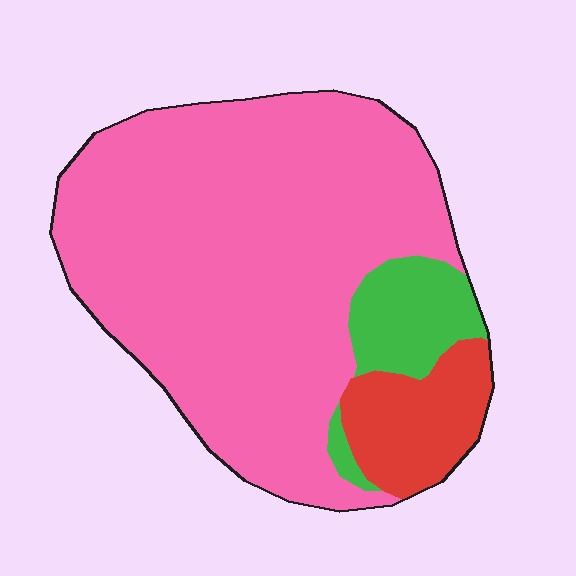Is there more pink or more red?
Pink.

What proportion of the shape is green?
Green takes up about one tenth (1/10) of the shape.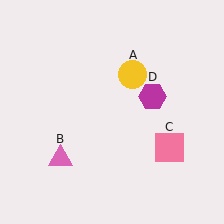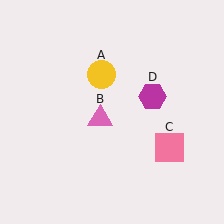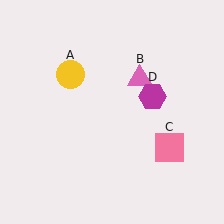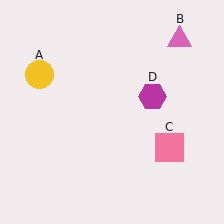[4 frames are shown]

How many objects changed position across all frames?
2 objects changed position: yellow circle (object A), pink triangle (object B).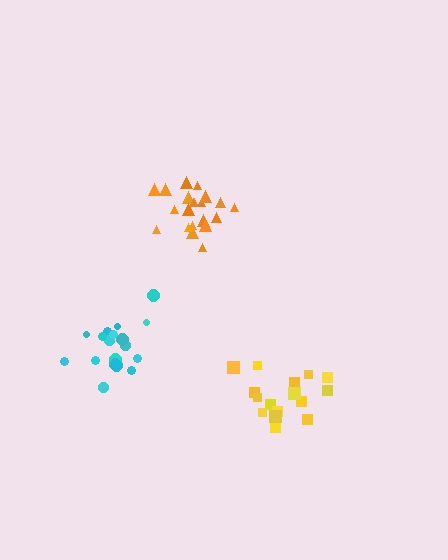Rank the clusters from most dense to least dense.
orange, cyan, yellow.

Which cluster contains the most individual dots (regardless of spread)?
Orange (21).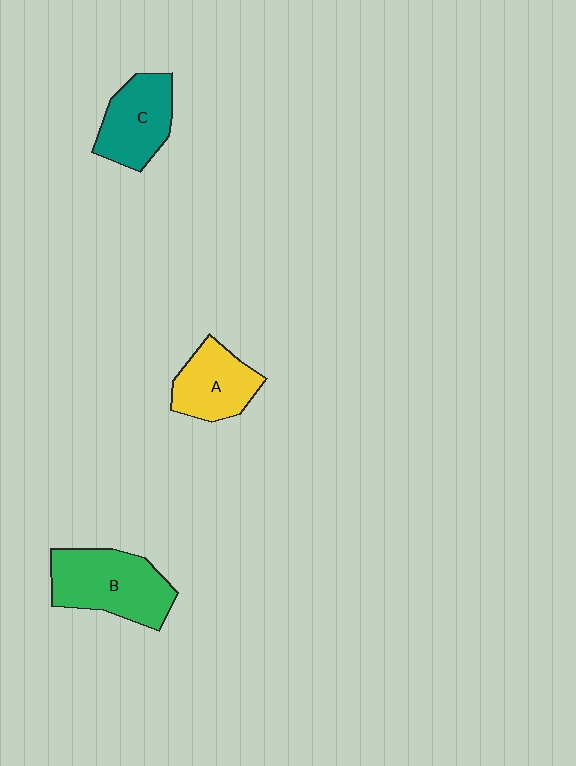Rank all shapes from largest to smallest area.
From largest to smallest: B (green), C (teal), A (yellow).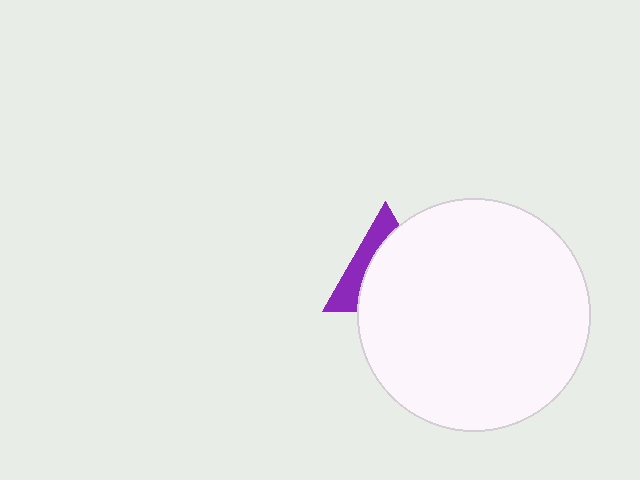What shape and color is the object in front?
The object in front is a white circle.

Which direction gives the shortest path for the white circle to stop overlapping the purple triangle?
Moving right gives the shortest separation.